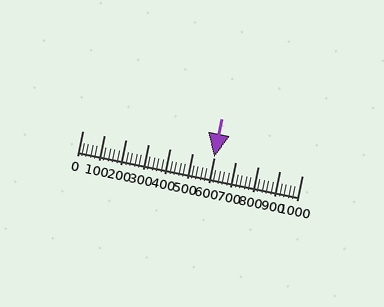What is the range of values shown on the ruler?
The ruler shows values from 0 to 1000.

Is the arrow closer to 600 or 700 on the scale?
The arrow is closer to 600.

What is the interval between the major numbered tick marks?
The major tick marks are spaced 100 units apart.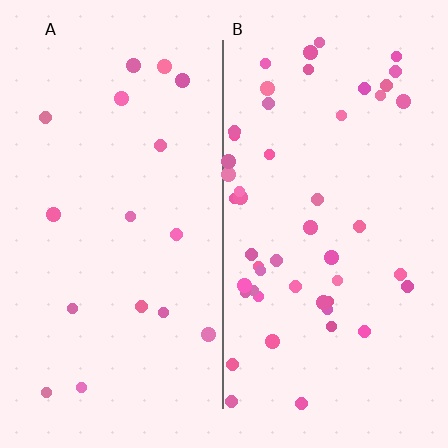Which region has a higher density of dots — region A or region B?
B (the right).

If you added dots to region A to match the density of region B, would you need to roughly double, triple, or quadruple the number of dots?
Approximately triple.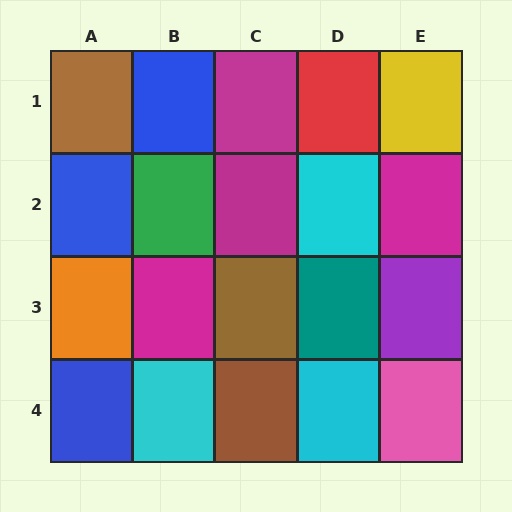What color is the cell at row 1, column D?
Red.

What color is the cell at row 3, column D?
Teal.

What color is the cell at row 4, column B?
Cyan.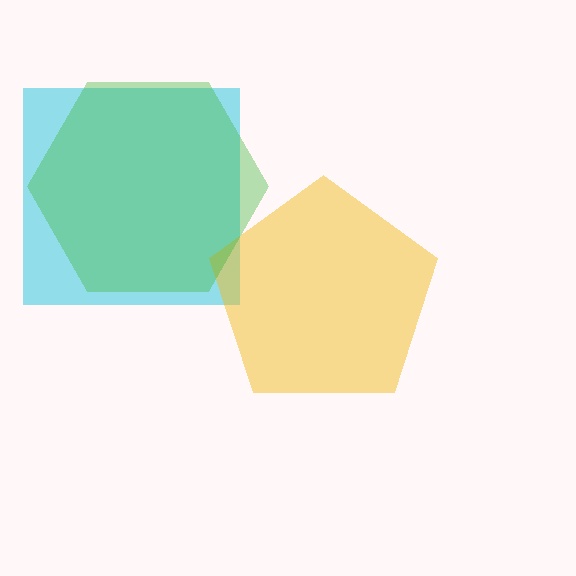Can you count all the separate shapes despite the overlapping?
Yes, there are 3 separate shapes.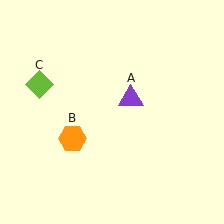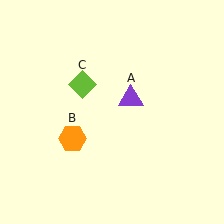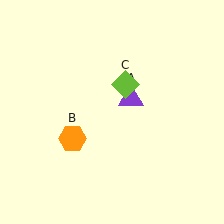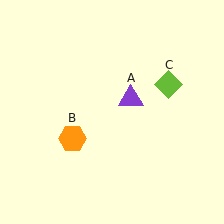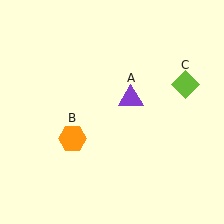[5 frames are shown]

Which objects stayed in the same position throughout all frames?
Purple triangle (object A) and orange hexagon (object B) remained stationary.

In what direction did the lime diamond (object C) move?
The lime diamond (object C) moved right.